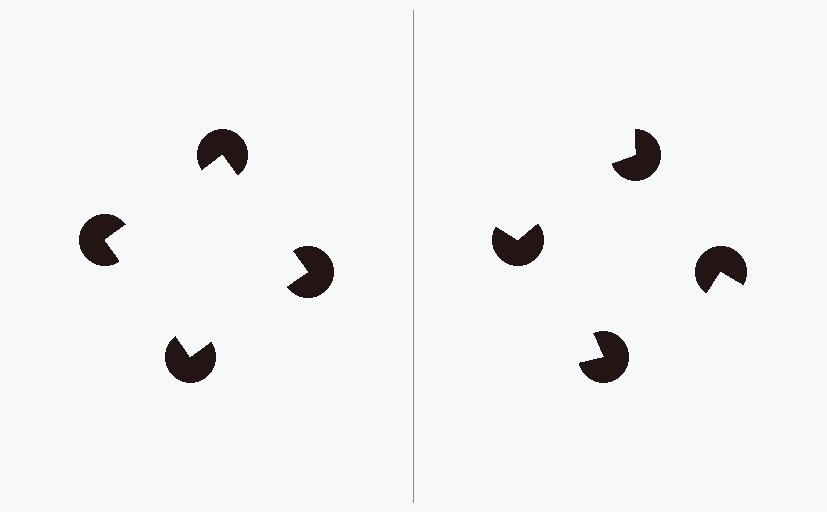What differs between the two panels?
The pac-man discs are positioned identically on both sides; only the wedge orientations differ. On the left they align to a square; on the right they are misaligned.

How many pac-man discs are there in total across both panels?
8 — 4 on each side.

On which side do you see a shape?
An illusory square appears on the left side. On the right side the wedge cuts are rotated, so no coherent shape forms.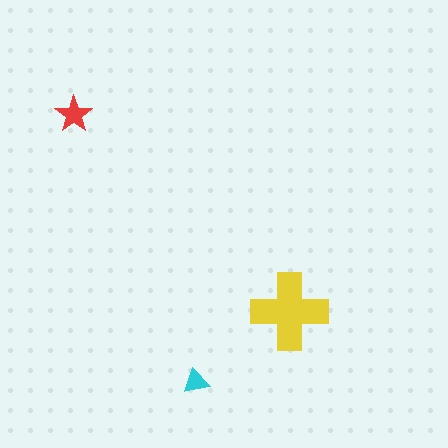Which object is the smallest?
The cyan triangle.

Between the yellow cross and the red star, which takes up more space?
The yellow cross.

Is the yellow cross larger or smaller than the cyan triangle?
Larger.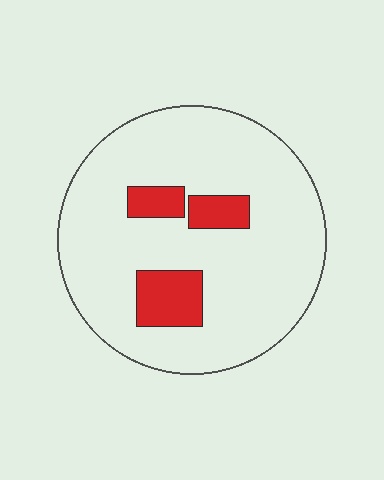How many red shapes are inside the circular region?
3.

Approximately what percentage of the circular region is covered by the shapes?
Approximately 15%.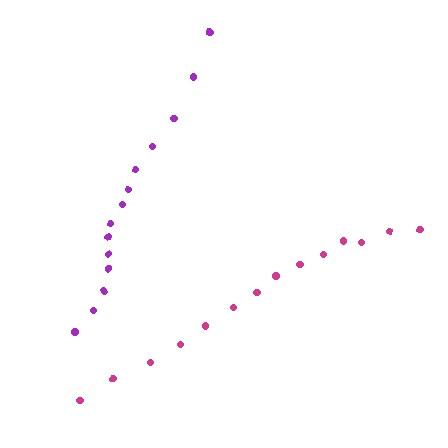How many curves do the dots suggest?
There are 2 distinct paths.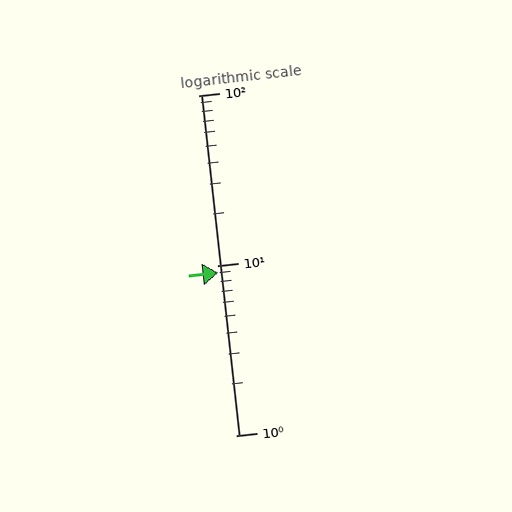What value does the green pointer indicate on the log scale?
The pointer indicates approximately 9.1.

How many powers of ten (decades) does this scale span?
The scale spans 2 decades, from 1 to 100.